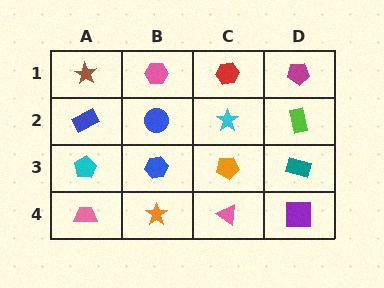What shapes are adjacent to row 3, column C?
A cyan star (row 2, column C), a pink triangle (row 4, column C), a blue hexagon (row 3, column B), a teal rectangle (row 3, column D).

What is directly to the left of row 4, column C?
An orange star.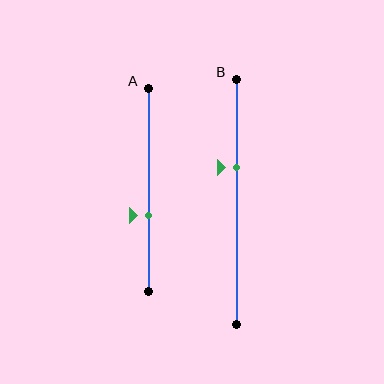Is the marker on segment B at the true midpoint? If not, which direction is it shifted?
No, the marker on segment B is shifted upward by about 14% of the segment length.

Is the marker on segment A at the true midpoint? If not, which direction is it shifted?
No, the marker on segment A is shifted downward by about 13% of the segment length.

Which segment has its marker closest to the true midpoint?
Segment A has its marker closest to the true midpoint.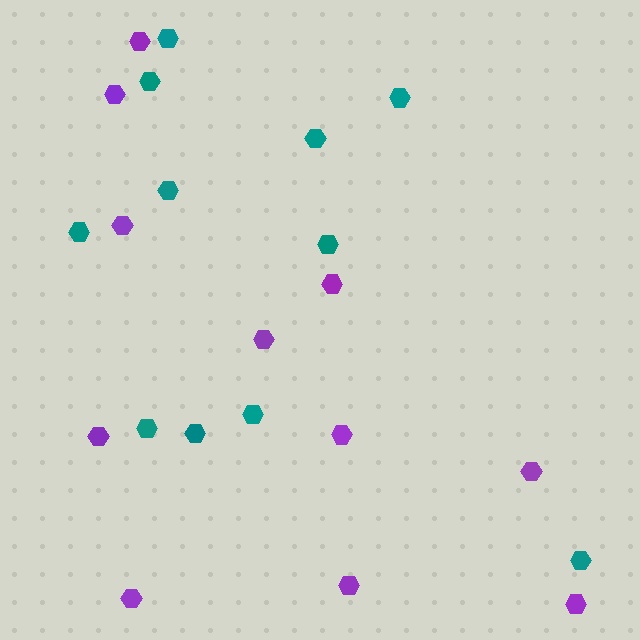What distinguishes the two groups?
There are 2 groups: one group of purple hexagons (11) and one group of teal hexagons (11).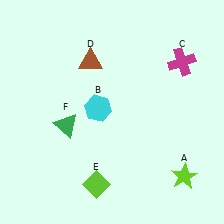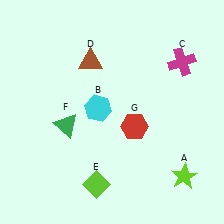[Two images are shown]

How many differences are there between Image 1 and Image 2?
There is 1 difference between the two images.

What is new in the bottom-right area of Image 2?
A red hexagon (G) was added in the bottom-right area of Image 2.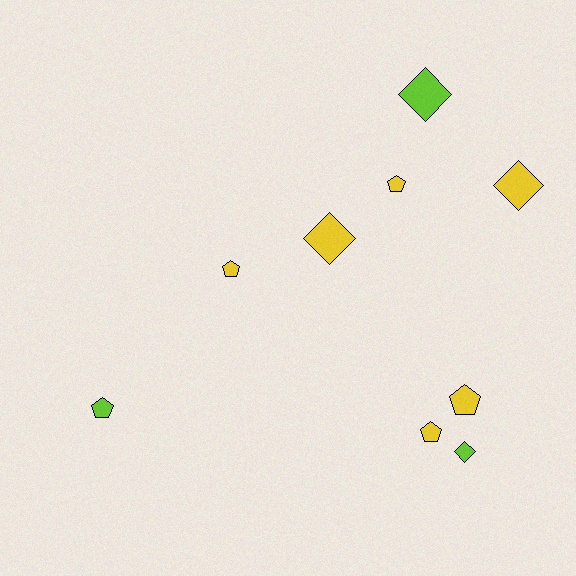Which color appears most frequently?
Yellow, with 6 objects.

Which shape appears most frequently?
Pentagon, with 5 objects.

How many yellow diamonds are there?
There are 2 yellow diamonds.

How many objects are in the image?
There are 9 objects.